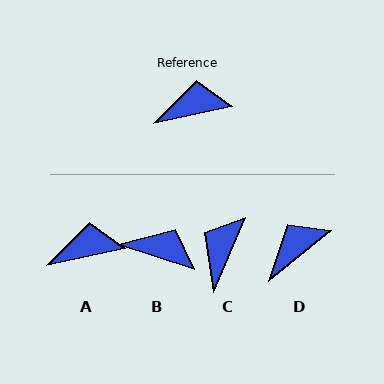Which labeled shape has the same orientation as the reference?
A.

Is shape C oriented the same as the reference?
No, it is off by about 55 degrees.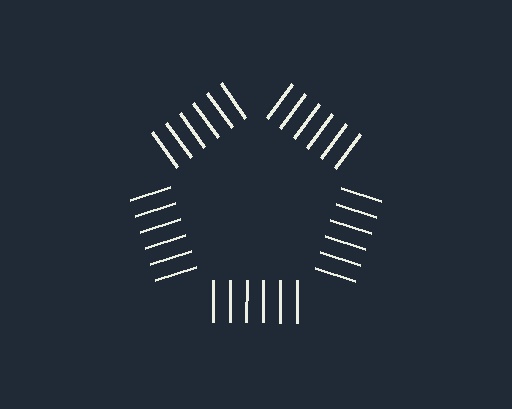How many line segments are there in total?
30 — 6 along each of the 5 edges.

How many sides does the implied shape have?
5 sides — the line-ends trace a pentagon.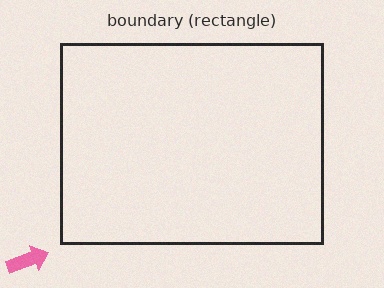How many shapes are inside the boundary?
0 inside, 1 outside.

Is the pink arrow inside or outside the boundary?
Outside.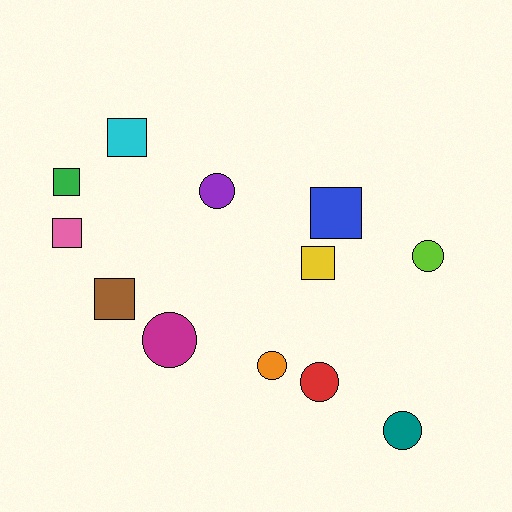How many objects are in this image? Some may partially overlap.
There are 12 objects.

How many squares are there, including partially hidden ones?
There are 6 squares.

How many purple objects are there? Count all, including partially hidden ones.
There is 1 purple object.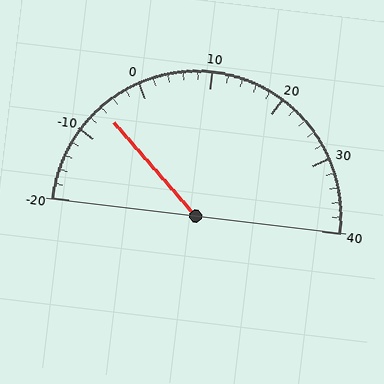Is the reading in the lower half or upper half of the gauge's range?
The reading is in the lower half of the range (-20 to 40).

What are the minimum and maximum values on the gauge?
The gauge ranges from -20 to 40.